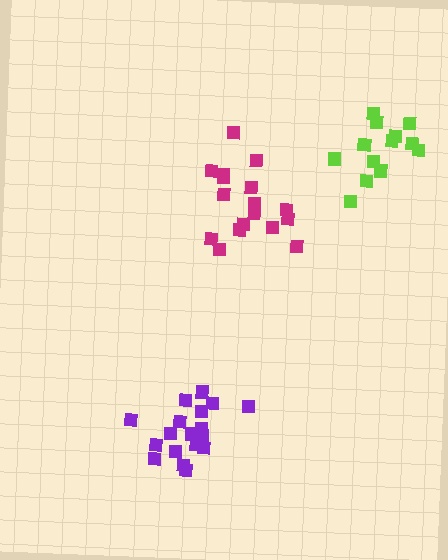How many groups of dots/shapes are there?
There are 3 groups.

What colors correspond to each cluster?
The clusters are colored: magenta, purple, lime.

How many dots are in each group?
Group 1: 17 dots, Group 2: 18 dots, Group 3: 13 dots (48 total).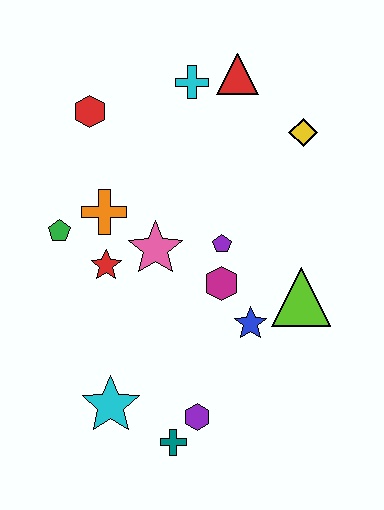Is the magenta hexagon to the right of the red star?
Yes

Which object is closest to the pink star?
The red star is closest to the pink star.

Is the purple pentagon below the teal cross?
No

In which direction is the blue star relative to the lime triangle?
The blue star is to the left of the lime triangle.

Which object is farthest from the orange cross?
The teal cross is farthest from the orange cross.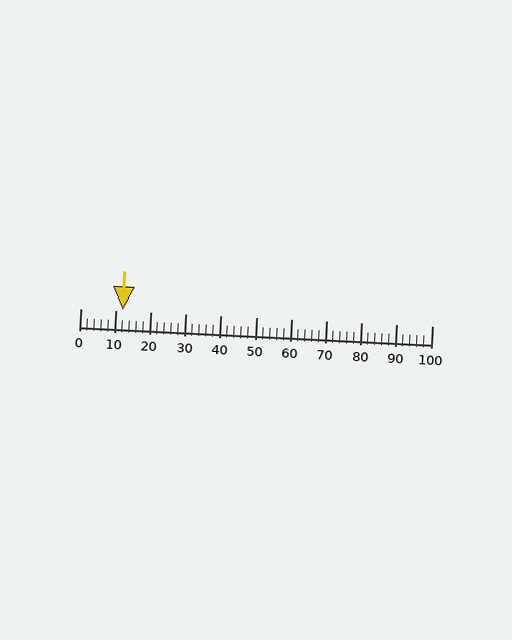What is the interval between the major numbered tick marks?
The major tick marks are spaced 10 units apart.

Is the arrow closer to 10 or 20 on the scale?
The arrow is closer to 10.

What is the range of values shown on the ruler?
The ruler shows values from 0 to 100.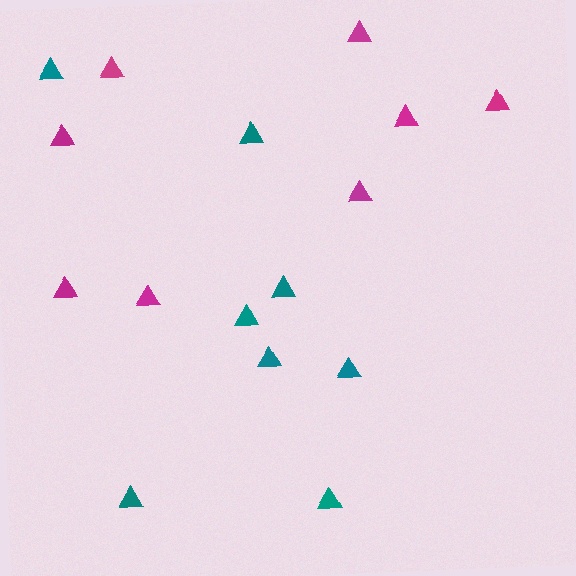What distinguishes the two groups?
There are 2 groups: one group of teal triangles (8) and one group of magenta triangles (8).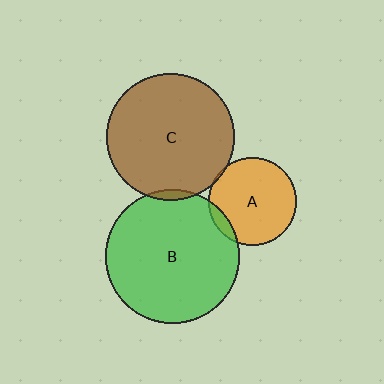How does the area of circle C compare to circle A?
Approximately 2.1 times.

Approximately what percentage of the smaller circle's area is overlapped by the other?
Approximately 5%.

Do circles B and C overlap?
Yes.